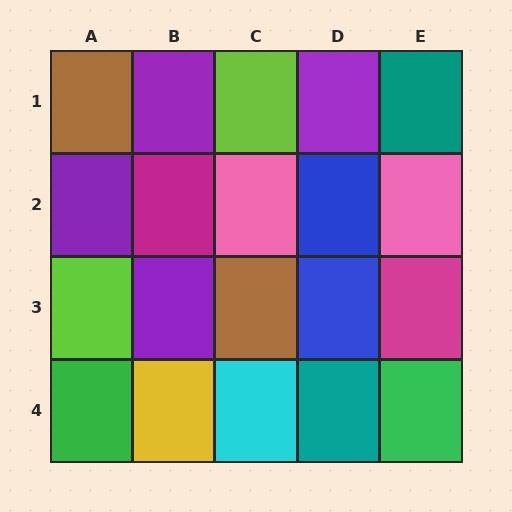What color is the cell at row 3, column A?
Lime.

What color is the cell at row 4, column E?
Green.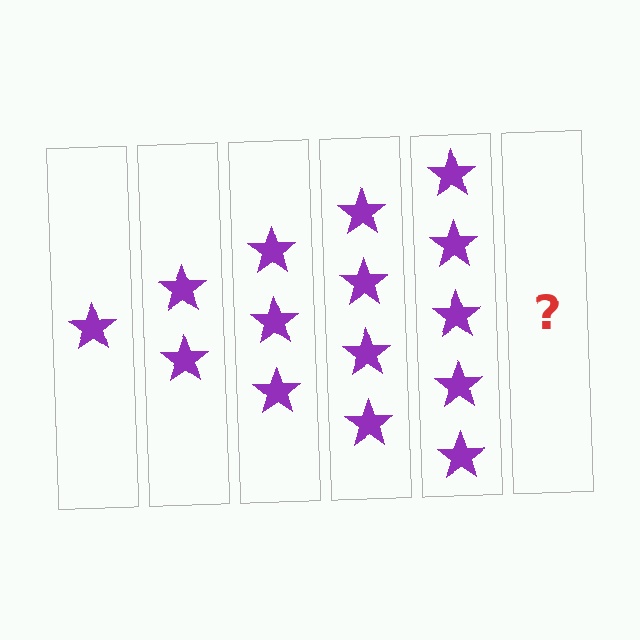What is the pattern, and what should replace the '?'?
The pattern is that each step adds one more star. The '?' should be 6 stars.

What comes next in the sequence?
The next element should be 6 stars.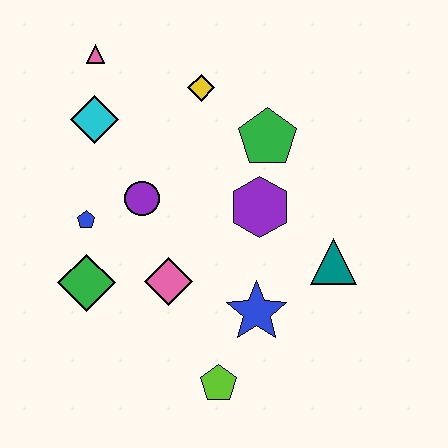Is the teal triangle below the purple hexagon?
Yes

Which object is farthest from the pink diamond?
The pink triangle is farthest from the pink diamond.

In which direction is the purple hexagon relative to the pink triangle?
The purple hexagon is to the right of the pink triangle.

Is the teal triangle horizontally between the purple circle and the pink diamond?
No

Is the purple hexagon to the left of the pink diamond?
No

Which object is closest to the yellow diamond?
The green pentagon is closest to the yellow diamond.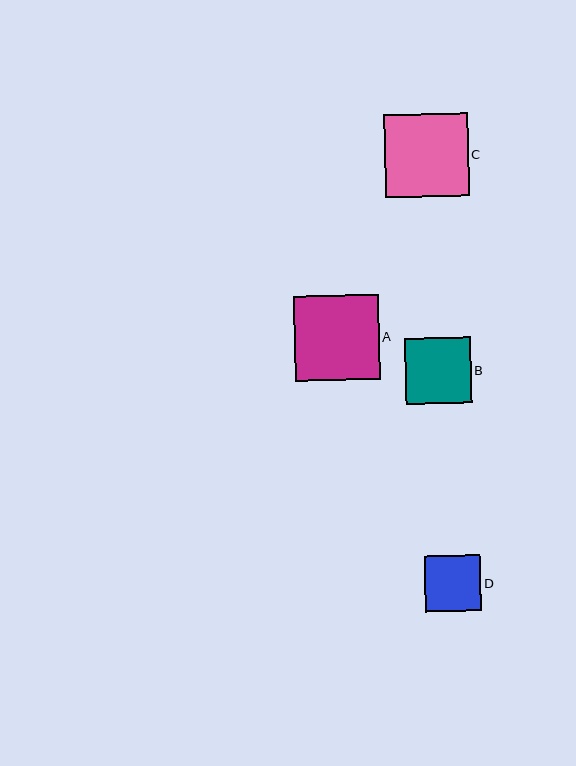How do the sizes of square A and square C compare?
Square A and square C are approximately the same size.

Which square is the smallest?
Square D is the smallest with a size of approximately 56 pixels.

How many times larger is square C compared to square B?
Square C is approximately 1.3 times the size of square B.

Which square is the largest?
Square A is the largest with a size of approximately 85 pixels.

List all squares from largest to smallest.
From largest to smallest: A, C, B, D.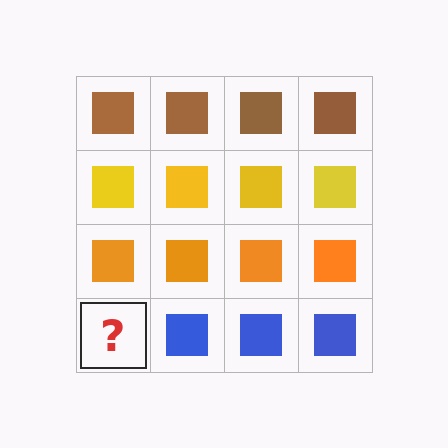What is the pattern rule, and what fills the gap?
The rule is that each row has a consistent color. The gap should be filled with a blue square.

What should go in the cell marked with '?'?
The missing cell should contain a blue square.